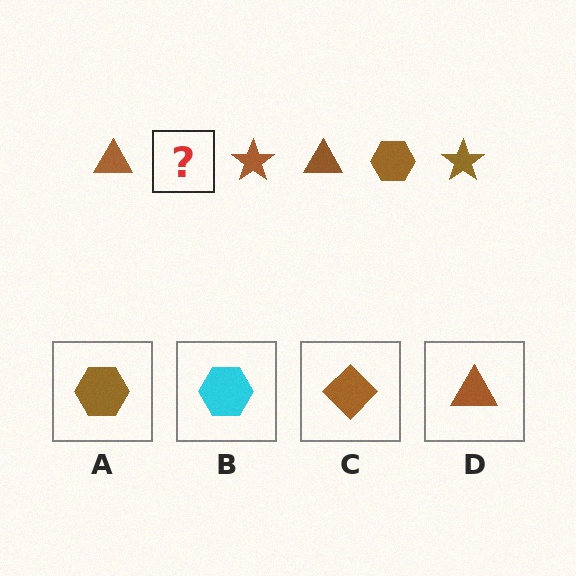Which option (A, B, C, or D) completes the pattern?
A.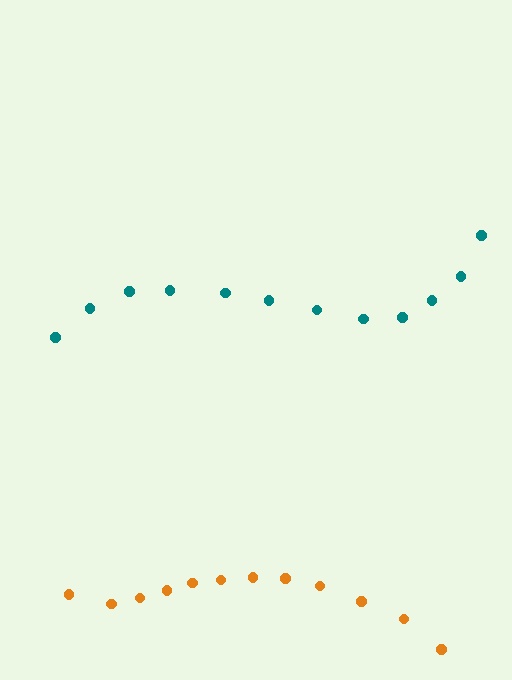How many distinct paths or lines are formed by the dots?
There are 2 distinct paths.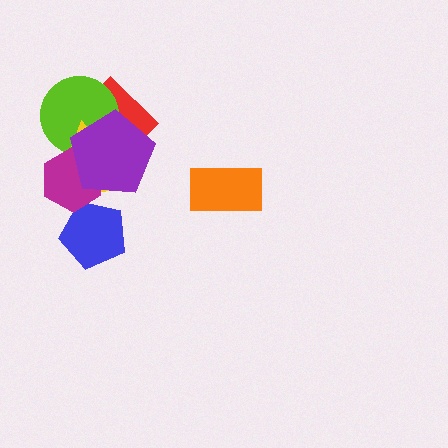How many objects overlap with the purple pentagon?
4 objects overlap with the purple pentagon.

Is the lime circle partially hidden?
Yes, it is partially covered by another shape.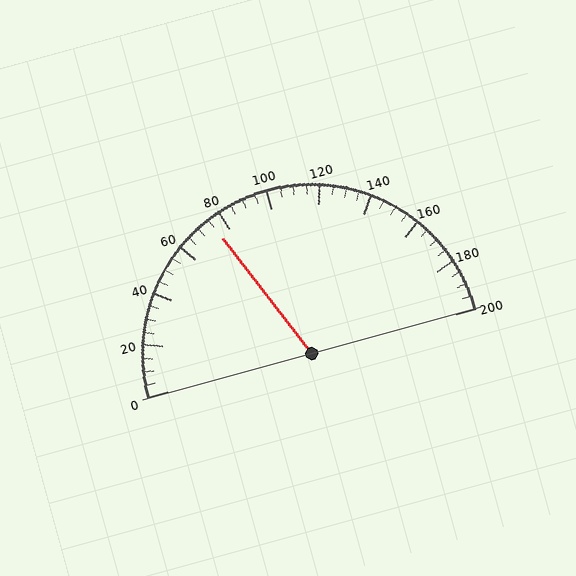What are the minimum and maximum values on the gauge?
The gauge ranges from 0 to 200.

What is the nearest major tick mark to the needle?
The nearest major tick mark is 80.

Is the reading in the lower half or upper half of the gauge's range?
The reading is in the lower half of the range (0 to 200).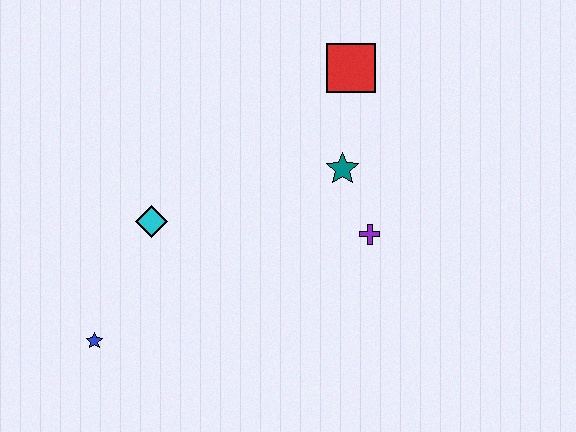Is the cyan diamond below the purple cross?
No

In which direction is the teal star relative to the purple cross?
The teal star is above the purple cross.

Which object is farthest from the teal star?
The blue star is farthest from the teal star.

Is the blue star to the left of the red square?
Yes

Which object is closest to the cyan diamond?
The blue star is closest to the cyan diamond.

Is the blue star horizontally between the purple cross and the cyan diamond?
No